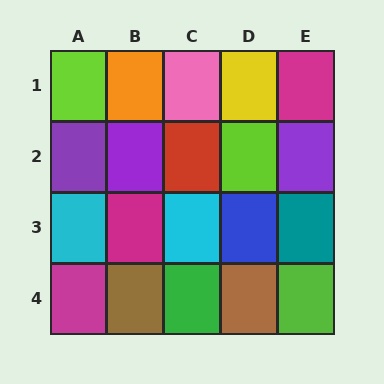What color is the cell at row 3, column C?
Cyan.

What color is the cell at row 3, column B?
Magenta.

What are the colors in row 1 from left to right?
Lime, orange, pink, yellow, magenta.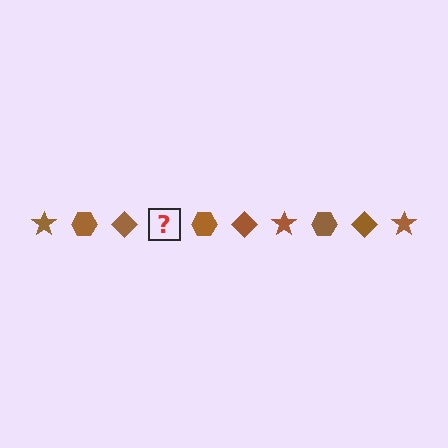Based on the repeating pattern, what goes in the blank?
The blank should be a brown star.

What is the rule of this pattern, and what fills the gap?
The rule is that the pattern cycles through star, hexagon, diamond shapes in brown. The gap should be filled with a brown star.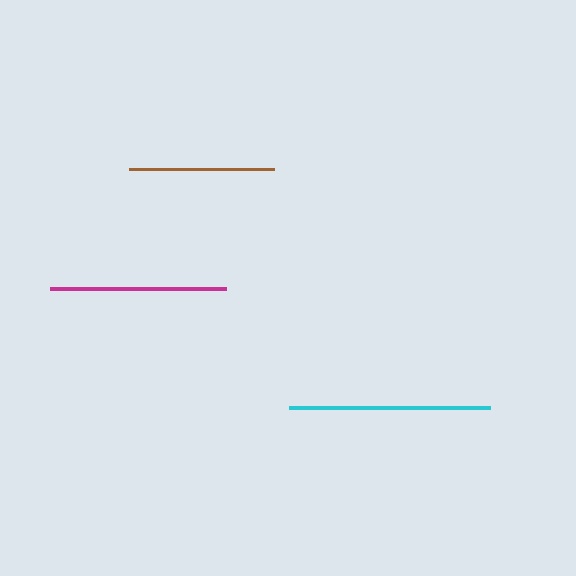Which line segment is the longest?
The cyan line is the longest at approximately 202 pixels.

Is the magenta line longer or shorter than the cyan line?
The cyan line is longer than the magenta line.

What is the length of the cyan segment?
The cyan segment is approximately 202 pixels long.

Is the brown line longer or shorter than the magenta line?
The magenta line is longer than the brown line.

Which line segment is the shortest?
The brown line is the shortest at approximately 145 pixels.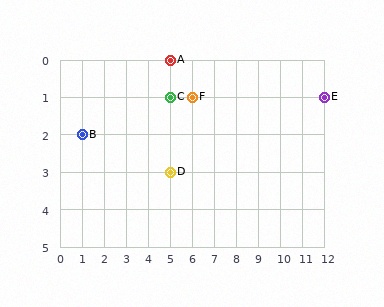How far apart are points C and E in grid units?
Points C and E are 7 columns apart.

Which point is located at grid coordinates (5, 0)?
Point A is at (5, 0).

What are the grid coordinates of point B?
Point B is at grid coordinates (1, 2).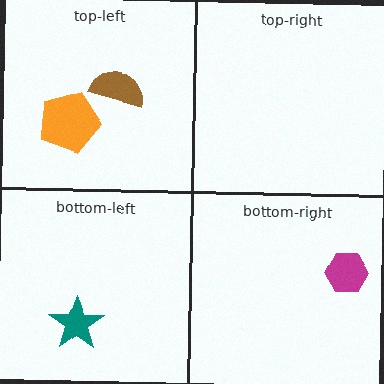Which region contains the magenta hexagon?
The bottom-right region.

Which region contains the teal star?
The bottom-left region.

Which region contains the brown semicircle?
The top-left region.